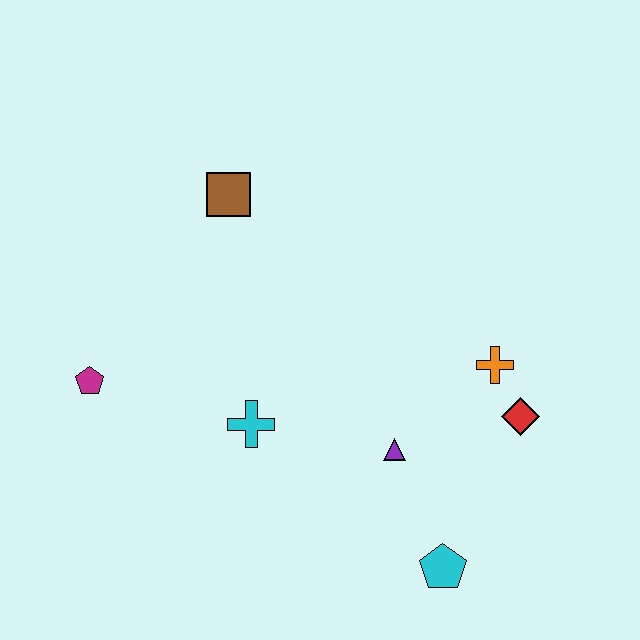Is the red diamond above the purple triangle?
Yes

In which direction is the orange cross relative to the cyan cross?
The orange cross is to the right of the cyan cross.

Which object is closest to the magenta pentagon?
The cyan cross is closest to the magenta pentagon.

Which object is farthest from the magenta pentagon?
The red diamond is farthest from the magenta pentagon.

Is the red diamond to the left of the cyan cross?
No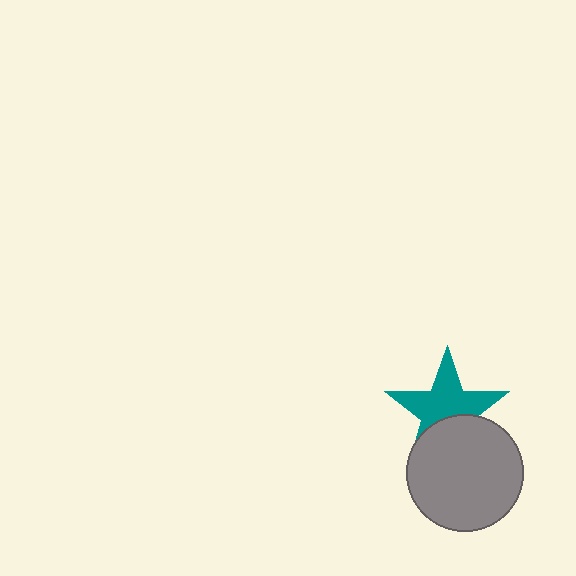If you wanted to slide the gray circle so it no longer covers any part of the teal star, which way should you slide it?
Slide it down — that is the most direct way to separate the two shapes.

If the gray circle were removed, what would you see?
You would see the complete teal star.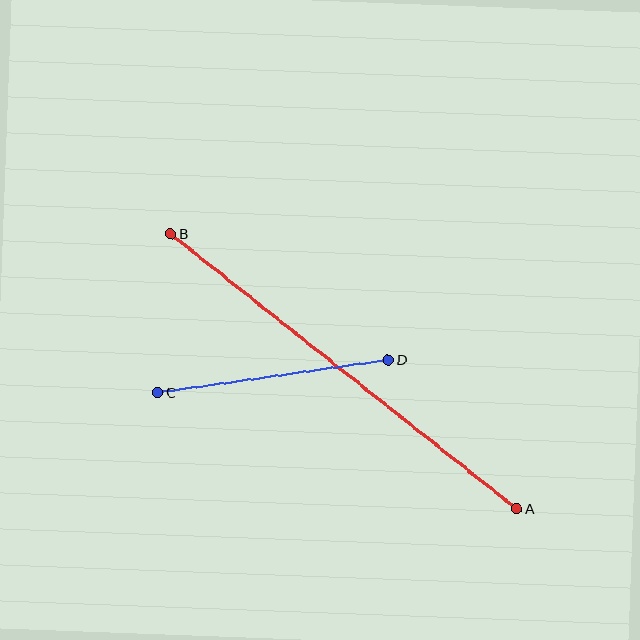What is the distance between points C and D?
The distance is approximately 233 pixels.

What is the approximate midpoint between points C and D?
The midpoint is at approximately (273, 376) pixels.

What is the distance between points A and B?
The distance is approximately 442 pixels.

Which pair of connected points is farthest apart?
Points A and B are farthest apart.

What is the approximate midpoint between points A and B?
The midpoint is at approximately (344, 371) pixels.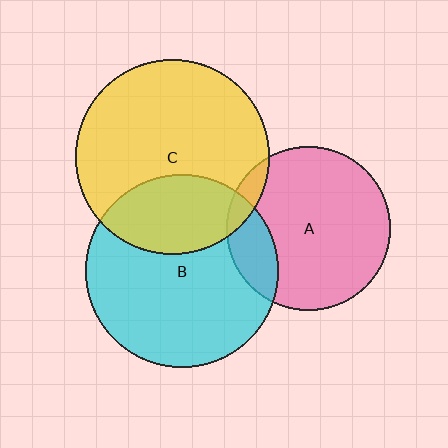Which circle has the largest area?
Circle C (yellow).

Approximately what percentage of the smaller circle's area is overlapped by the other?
Approximately 30%.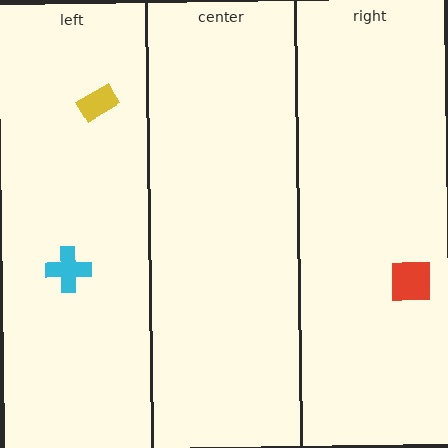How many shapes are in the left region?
2.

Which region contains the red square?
The right region.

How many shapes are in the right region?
1.